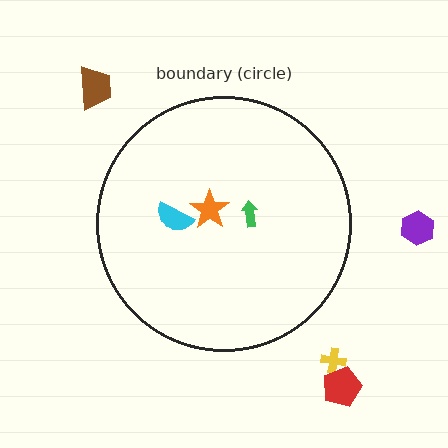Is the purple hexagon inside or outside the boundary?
Outside.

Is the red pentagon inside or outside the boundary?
Outside.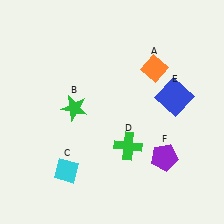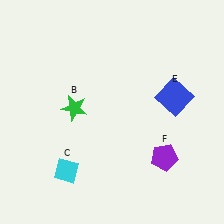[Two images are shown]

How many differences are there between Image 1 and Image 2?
There are 2 differences between the two images.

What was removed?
The orange diamond (A), the green cross (D) were removed in Image 2.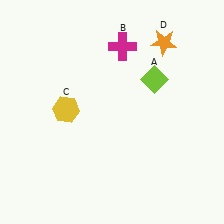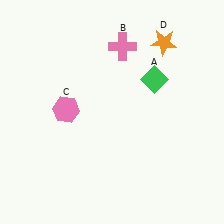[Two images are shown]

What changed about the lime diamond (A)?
In Image 1, A is lime. In Image 2, it changed to green.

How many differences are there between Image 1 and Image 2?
There are 3 differences between the two images.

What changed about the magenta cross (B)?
In Image 1, B is magenta. In Image 2, it changed to pink.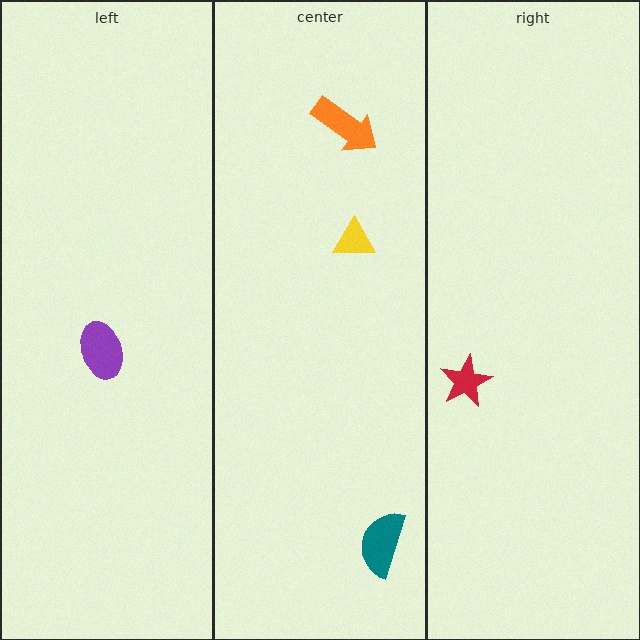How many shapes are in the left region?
1.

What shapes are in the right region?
The red star.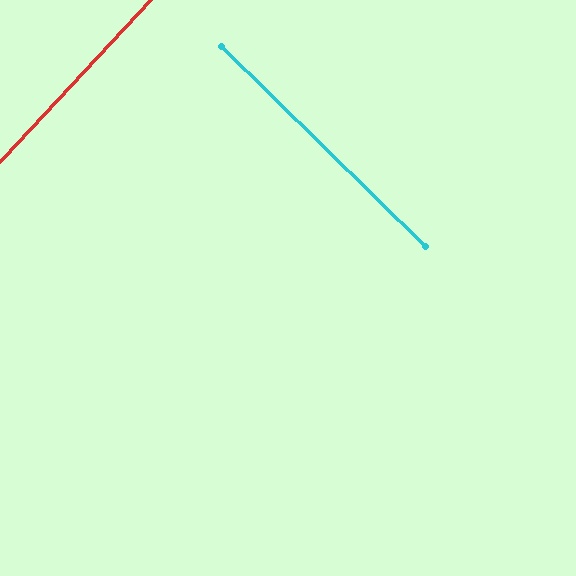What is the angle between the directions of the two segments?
Approximately 89 degrees.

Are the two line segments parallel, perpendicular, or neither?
Perpendicular — they meet at approximately 89°.